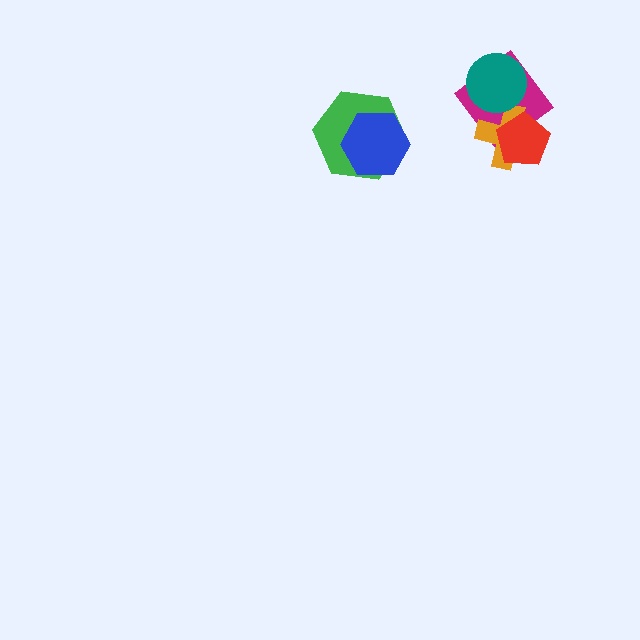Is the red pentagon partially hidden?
No, no other shape covers it.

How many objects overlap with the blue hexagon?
1 object overlaps with the blue hexagon.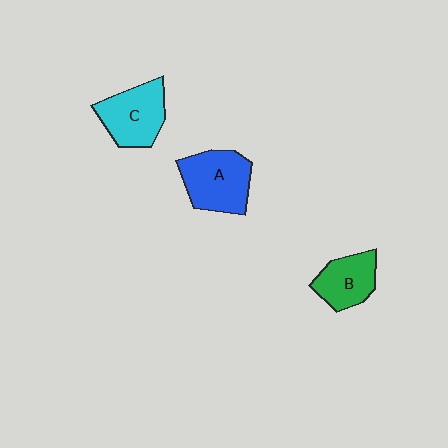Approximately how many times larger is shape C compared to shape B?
Approximately 1.3 times.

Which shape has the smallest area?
Shape B (green).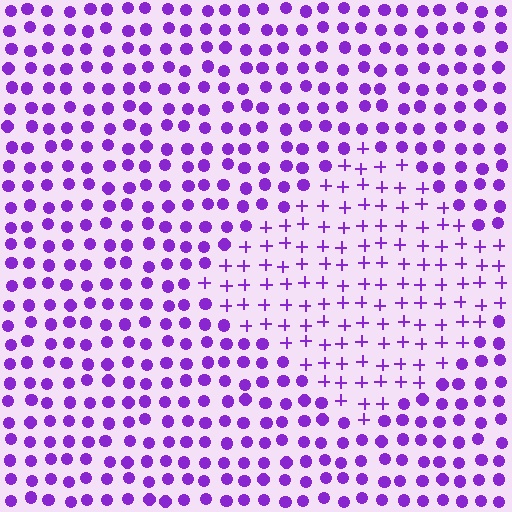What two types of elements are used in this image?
The image uses plus signs inside the diamond region and circles outside it.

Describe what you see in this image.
The image is filled with small purple elements arranged in a uniform grid. A diamond-shaped region contains plus signs, while the surrounding area contains circles. The boundary is defined purely by the change in element shape.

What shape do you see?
I see a diamond.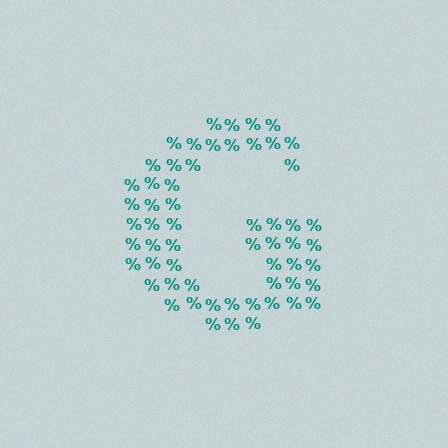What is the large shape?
The large shape is the letter G.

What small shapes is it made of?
It is made of small percent signs.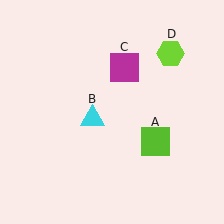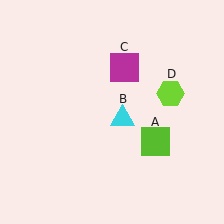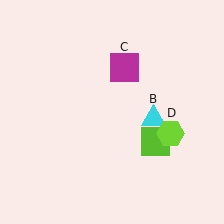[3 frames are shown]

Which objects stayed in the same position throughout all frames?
Lime square (object A) and magenta square (object C) remained stationary.